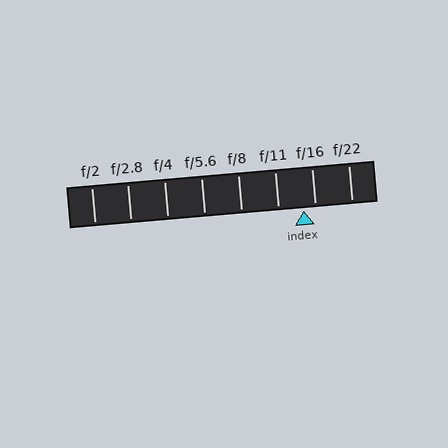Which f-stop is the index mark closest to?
The index mark is closest to f/16.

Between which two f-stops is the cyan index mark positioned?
The index mark is between f/11 and f/16.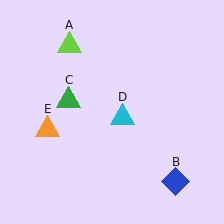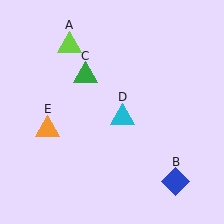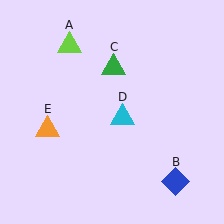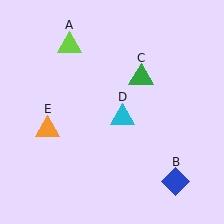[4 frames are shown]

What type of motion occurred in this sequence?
The green triangle (object C) rotated clockwise around the center of the scene.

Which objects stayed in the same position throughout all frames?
Lime triangle (object A) and blue diamond (object B) and cyan triangle (object D) and orange triangle (object E) remained stationary.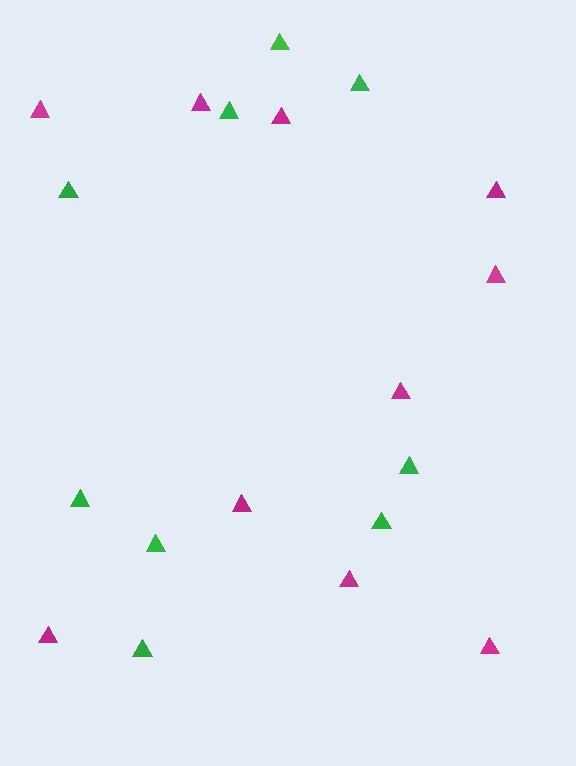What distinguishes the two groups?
There are 2 groups: one group of magenta triangles (10) and one group of green triangles (9).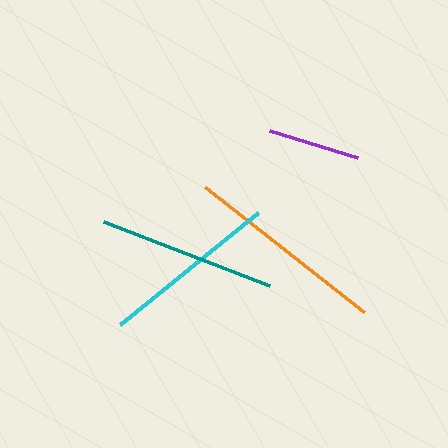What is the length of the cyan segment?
The cyan segment is approximately 178 pixels long.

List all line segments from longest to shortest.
From longest to shortest: orange, cyan, teal, purple.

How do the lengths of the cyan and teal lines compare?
The cyan and teal lines are approximately the same length.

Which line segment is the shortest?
The purple line is the shortest at approximately 92 pixels.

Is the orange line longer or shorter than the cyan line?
The orange line is longer than the cyan line.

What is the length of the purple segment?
The purple segment is approximately 92 pixels long.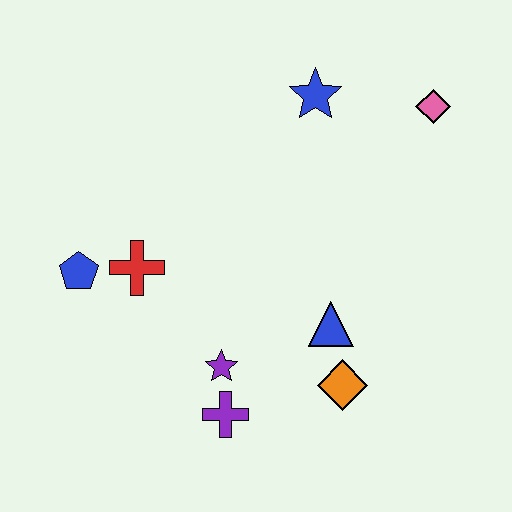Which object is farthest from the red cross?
The pink diamond is farthest from the red cross.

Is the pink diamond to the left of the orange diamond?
No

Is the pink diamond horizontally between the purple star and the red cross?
No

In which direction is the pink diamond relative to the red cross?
The pink diamond is to the right of the red cross.